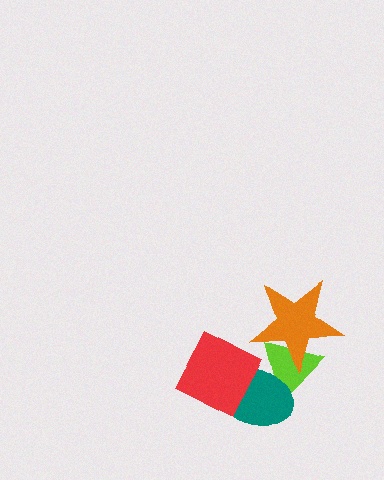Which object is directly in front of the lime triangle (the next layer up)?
The teal ellipse is directly in front of the lime triangle.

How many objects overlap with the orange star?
1 object overlaps with the orange star.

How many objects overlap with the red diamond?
2 objects overlap with the red diamond.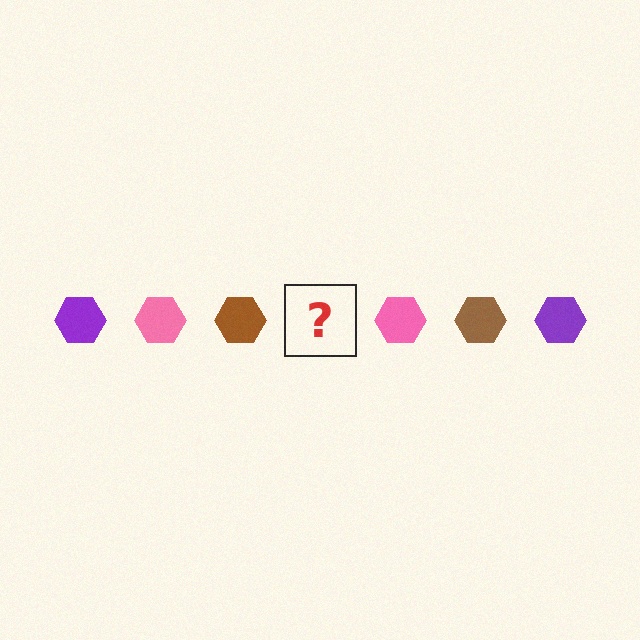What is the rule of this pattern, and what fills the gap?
The rule is that the pattern cycles through purple, pink, brown hexagons. The gap should be filled with a purple hexagon.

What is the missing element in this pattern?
The missing element is a purple hexagon.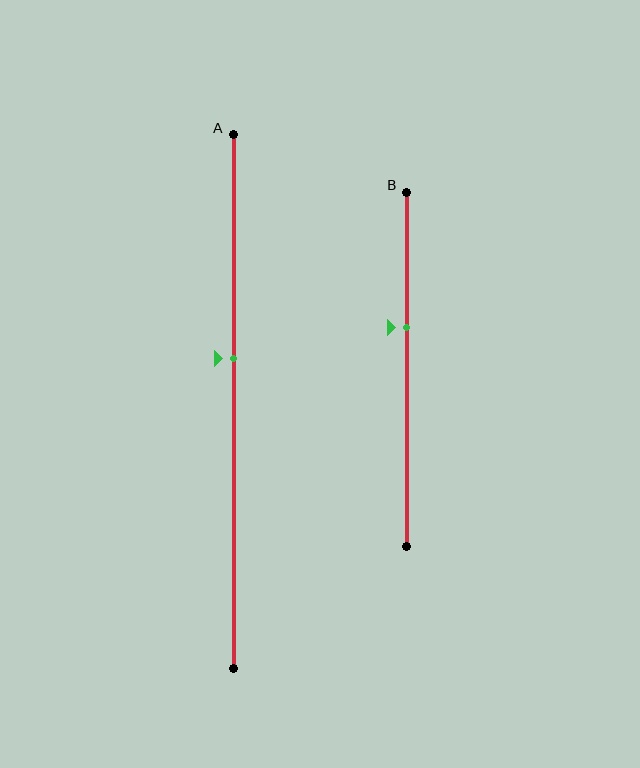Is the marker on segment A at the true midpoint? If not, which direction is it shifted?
No, the marker on segment A is shifted upward by about 8% of the segment length.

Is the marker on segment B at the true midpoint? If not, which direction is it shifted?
No, the marker on segment B is shifted upward by about 12% of the segment length.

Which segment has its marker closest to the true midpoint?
Segment A has its marker closest to the true midpoint.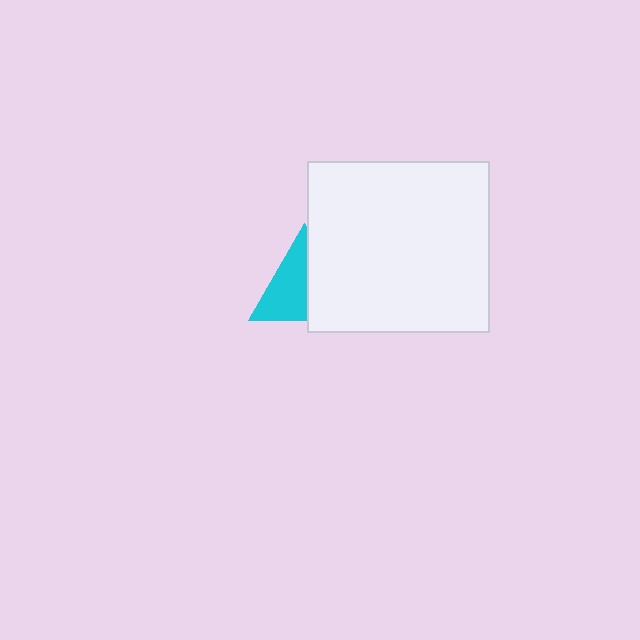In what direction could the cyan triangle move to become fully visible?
The cyan triangle could move left. That would shift it out from behind the white rectangle entirely.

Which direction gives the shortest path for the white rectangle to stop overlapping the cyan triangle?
Moving right gives the shortest separation.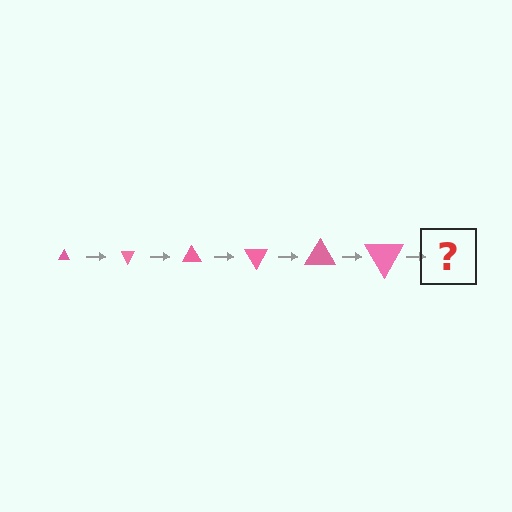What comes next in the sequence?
The next element should be a triangle, larger than the previous one and rotated 360 degrees from the start.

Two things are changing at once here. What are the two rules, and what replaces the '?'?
The two rules are that the triangle grows larger each step and it rotates 60 degrees each step. The '?' should be a triangle, larger than the previous one and rotated 360 degrees from the start.